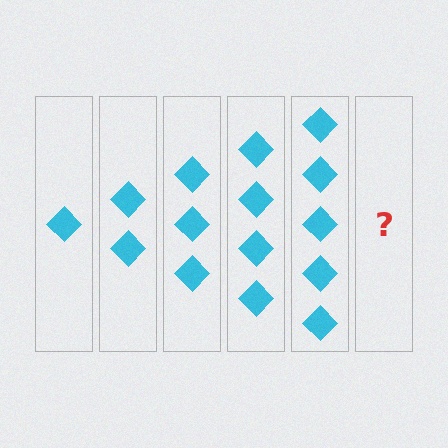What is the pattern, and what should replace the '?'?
The pattern is that each step adds one more diamond. The '?' should be 6 diamonds.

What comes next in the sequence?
The next element should be 6 diamonds.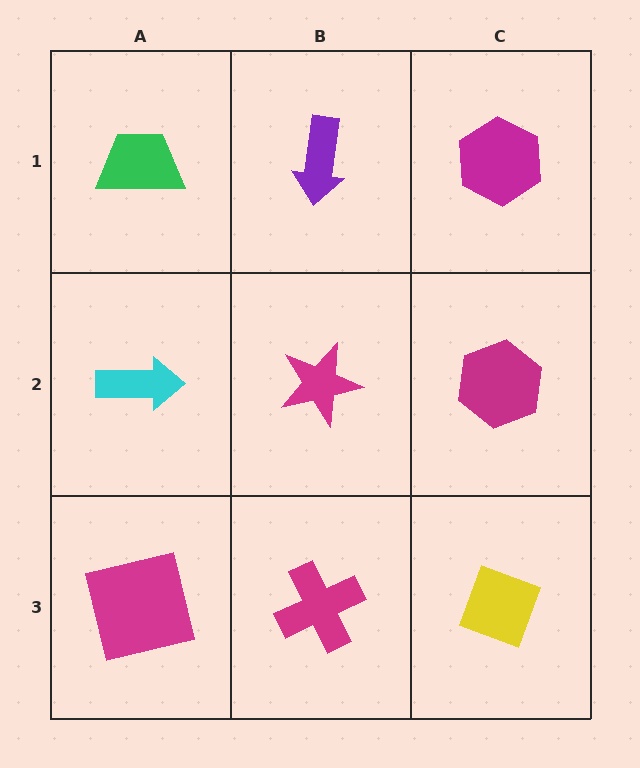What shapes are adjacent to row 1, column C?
A magenta hexagon (row 2, column C), a purple arrow (row 1, column B).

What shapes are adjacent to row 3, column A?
A cyan arrow (row 2, column A), a magenta cross (row 3, column B).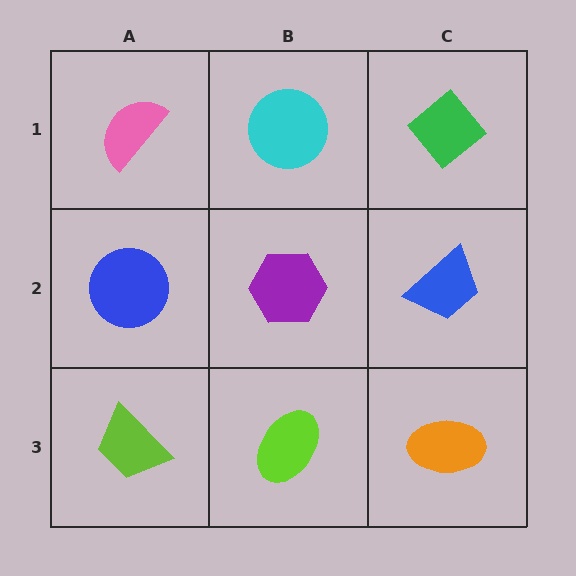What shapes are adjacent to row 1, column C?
A blue trapezoid (row 2, column C), a cyan circle (row 1, column B).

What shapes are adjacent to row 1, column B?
A purple hexagon (row 2, column B), a pink semicircle (row 1, column A), a green diamond (row 1, column C).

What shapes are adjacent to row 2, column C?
A green diamond (row 1, column C), an orange ellipse (row 3, column C), a purple hexagon (row 2, column B).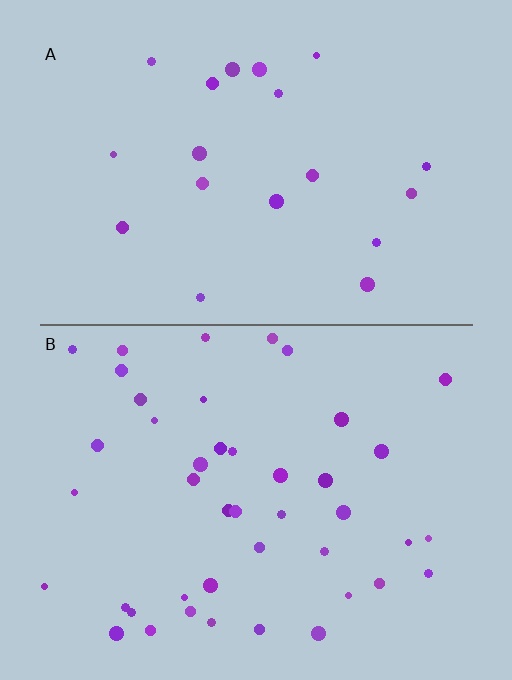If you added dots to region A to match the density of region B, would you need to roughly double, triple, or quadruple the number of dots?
Approximately double.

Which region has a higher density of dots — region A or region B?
B (the bottom).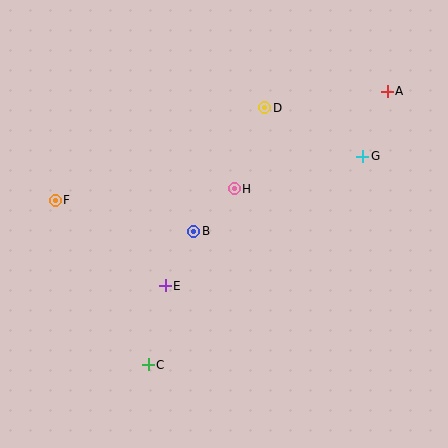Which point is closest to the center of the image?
Point B at (194, 231) is closest to the center.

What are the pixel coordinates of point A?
Point A is at (387, 91).